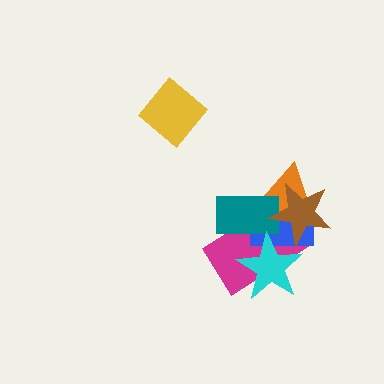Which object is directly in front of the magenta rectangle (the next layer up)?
The blue rectangle is directly in front of the magenta rectangle.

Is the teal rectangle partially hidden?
Yes, it is partially covered by another shape.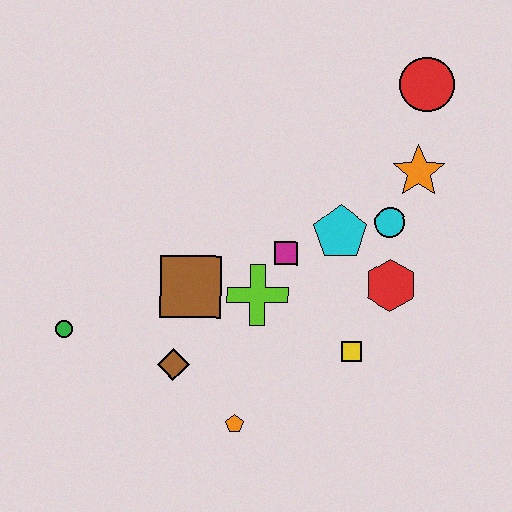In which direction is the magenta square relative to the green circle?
The magenta square is to the right of the green circle.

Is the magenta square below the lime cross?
No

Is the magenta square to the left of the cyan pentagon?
Yes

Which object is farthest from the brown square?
The red circle is farthest from the brown square.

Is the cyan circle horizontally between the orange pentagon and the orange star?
Yes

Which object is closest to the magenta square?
The lime cross is closest to the magenta square.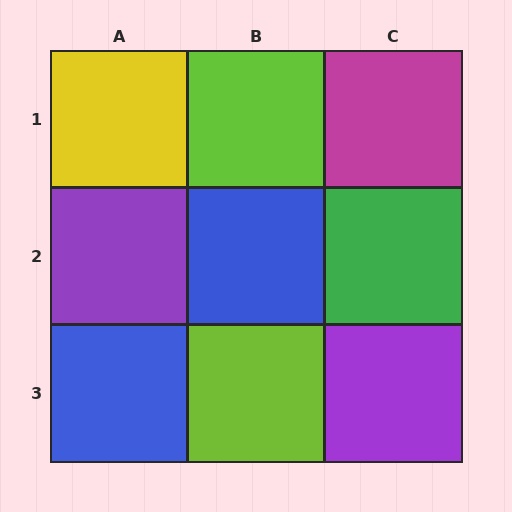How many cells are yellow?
1 cell is yellow.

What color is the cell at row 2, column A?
Purple.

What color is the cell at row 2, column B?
Blue.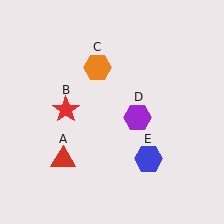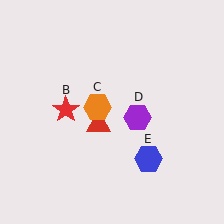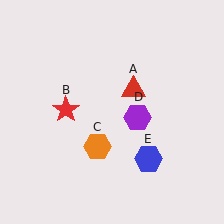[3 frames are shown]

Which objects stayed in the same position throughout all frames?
Red star (object B) and purple hexagon (object D) and blue hexagon (object E) remained stationary.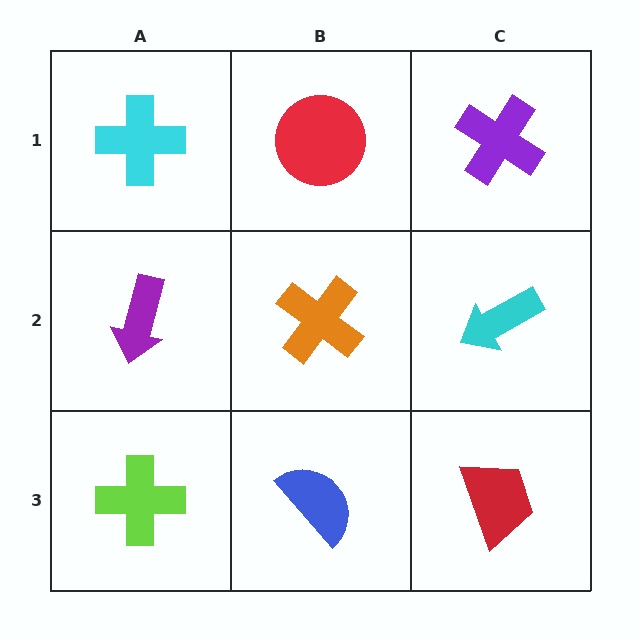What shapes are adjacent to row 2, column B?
A red circle (row 1, column B), a blue semicircle (row 3, column B), a purple arrow (row 2, column A), a cyan arrow (row 2, column C).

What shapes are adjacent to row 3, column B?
An orange cross (row 2, column B), a lime cross (row 3, column A), a red trapezoid (row 3, column C).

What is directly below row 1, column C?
A cyan arrow.